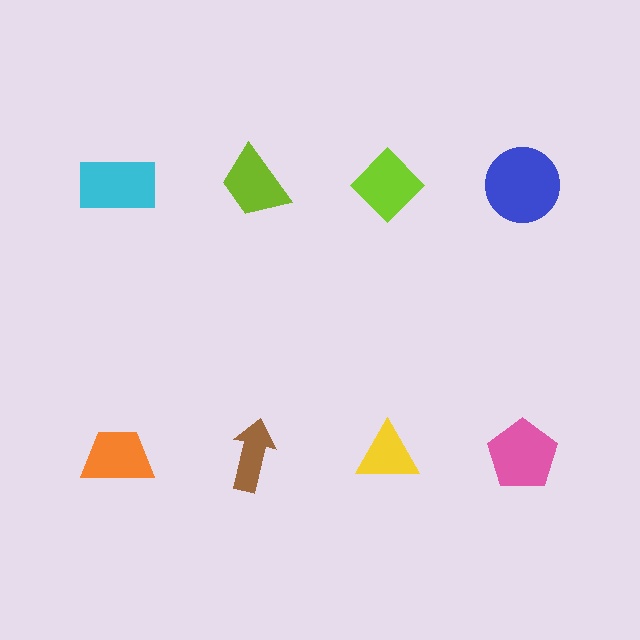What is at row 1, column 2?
A lime trapezoid.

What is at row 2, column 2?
A brown arrow.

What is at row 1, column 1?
A cyan rectangle.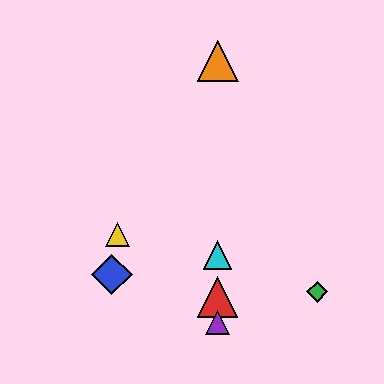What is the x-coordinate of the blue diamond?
The blue diamond is at x≈112.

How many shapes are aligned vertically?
4 shapes (the red triangle, the purple triangle, the orange triangle, the cyan triangle) are aligned vertically.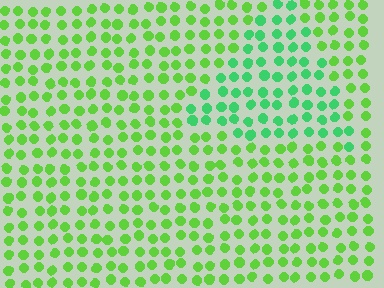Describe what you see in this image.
The image is filled with small lime elements in a uniform arrangement. A triangle-shaped region is visible where the elements are tinted to a slightly different hue, forming a subtle color boundary.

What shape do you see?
I see a triangle.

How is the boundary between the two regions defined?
The boundary is defined purely by a slight shift in hue (about 33 degrees). Spacing, size, and orientation are identical on both sides.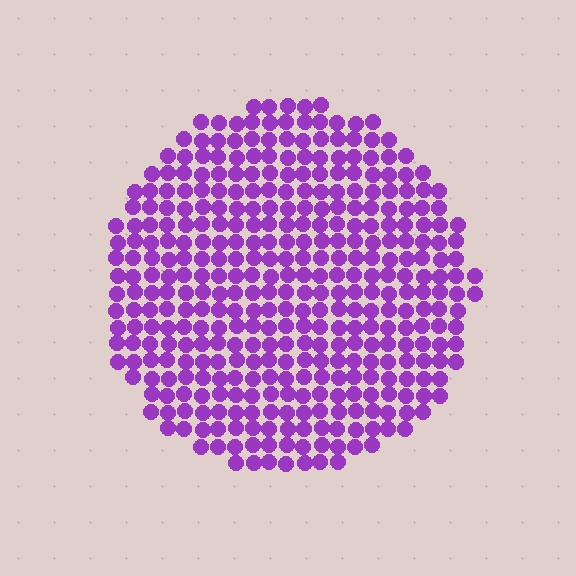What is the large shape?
The large shape is a circle.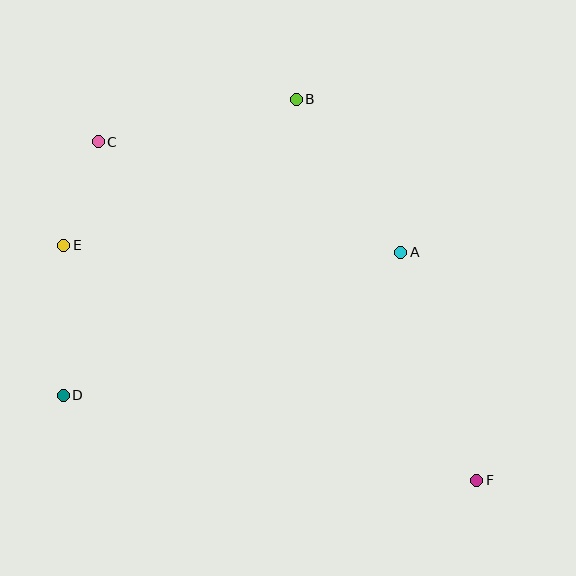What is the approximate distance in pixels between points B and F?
The distance between B and F is approximately 422 pixels.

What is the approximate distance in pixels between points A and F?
The distance between A and F is approximately 240 pixels.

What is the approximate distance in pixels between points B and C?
The distance between B and C is approximately 203 pixels.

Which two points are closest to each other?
Points C and E are closest to each other.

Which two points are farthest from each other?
Points C and F are farthest from each other.